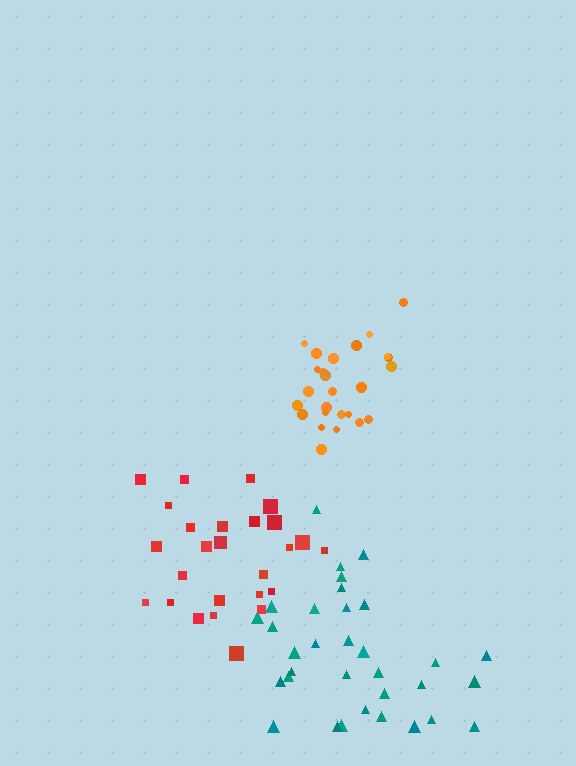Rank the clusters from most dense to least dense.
orange, teal, red.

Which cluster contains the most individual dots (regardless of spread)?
Teal (33).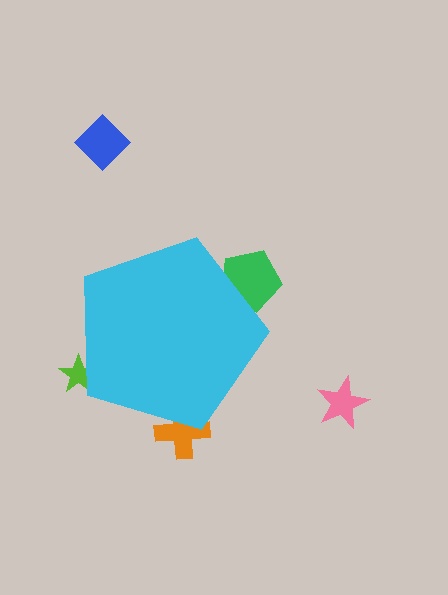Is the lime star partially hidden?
Yes, the lime star is partially hidden behind the cyan pentagon.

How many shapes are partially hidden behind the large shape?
3 shapes are partially hidden.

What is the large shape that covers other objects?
A cyan pentagon.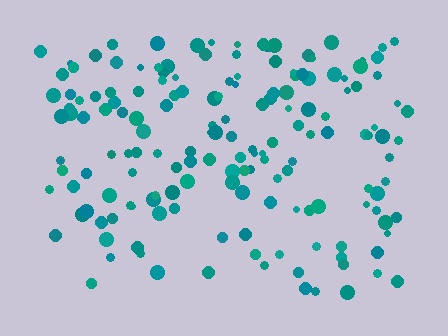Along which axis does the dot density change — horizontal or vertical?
Vertical.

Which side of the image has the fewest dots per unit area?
The bottom.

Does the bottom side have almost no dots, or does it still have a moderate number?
Still a moderate number, just noticeably fewer than the top.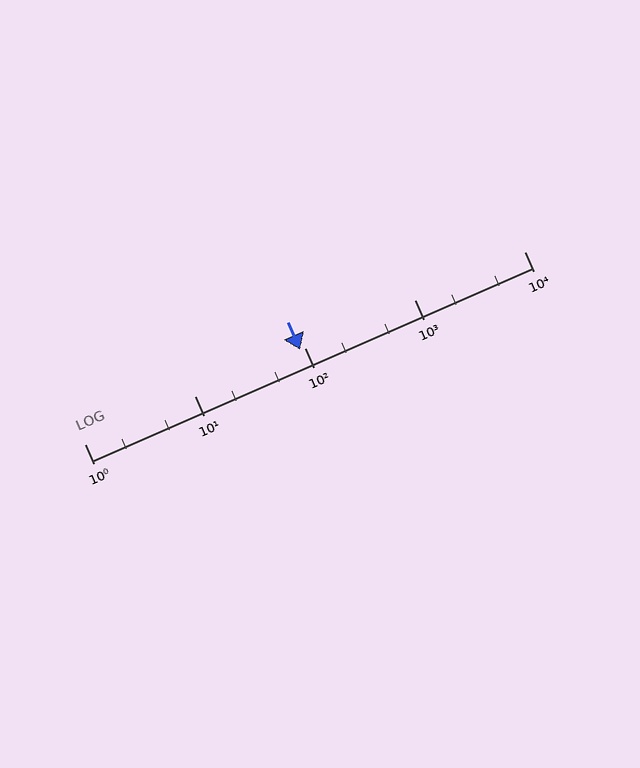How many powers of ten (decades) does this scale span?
The scale spans 4 decades, from 1 to 10000.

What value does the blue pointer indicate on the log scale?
The pointer indicates approximately 92.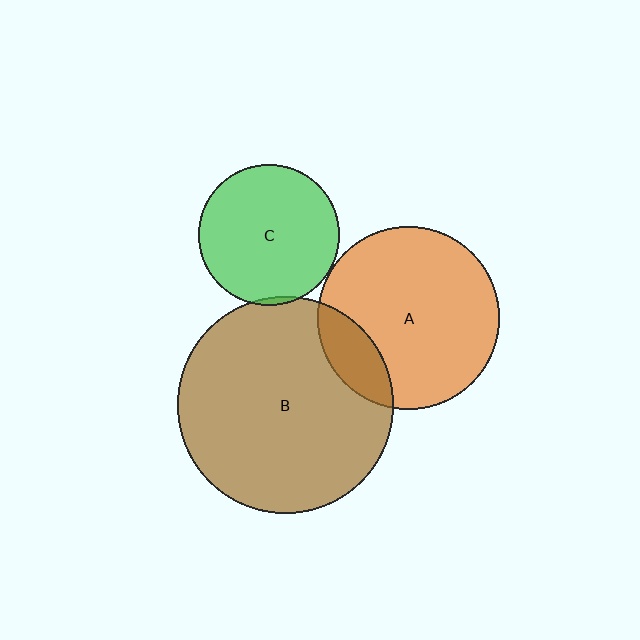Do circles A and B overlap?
Yes.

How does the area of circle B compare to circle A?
Approximately 1.4 times.